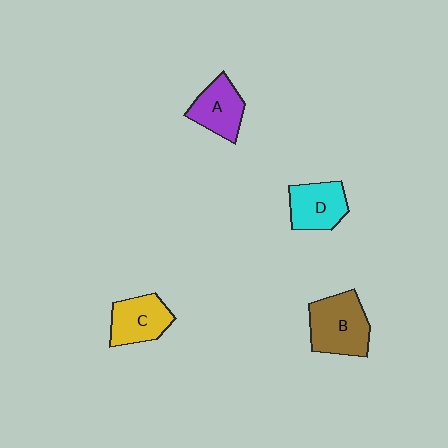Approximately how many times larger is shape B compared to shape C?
Approximately 1.3 times.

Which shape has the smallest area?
Shape A (purple).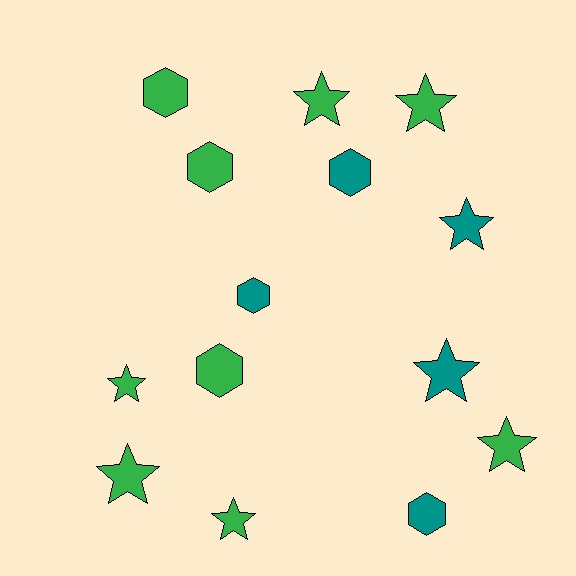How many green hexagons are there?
There are 3 green hexagons.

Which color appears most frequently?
Green, with 9 objects.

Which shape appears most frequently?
Star, with 8 objects.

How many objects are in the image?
There are 14 objects.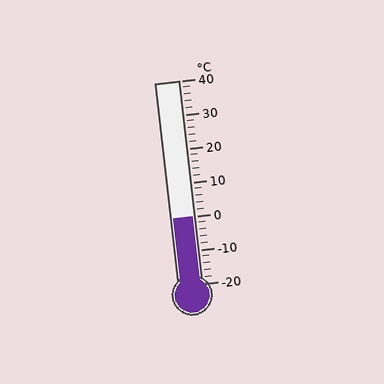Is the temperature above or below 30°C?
The temperature is below 30°C.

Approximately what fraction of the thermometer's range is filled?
The thermometer is filled to approximately 35% of its range.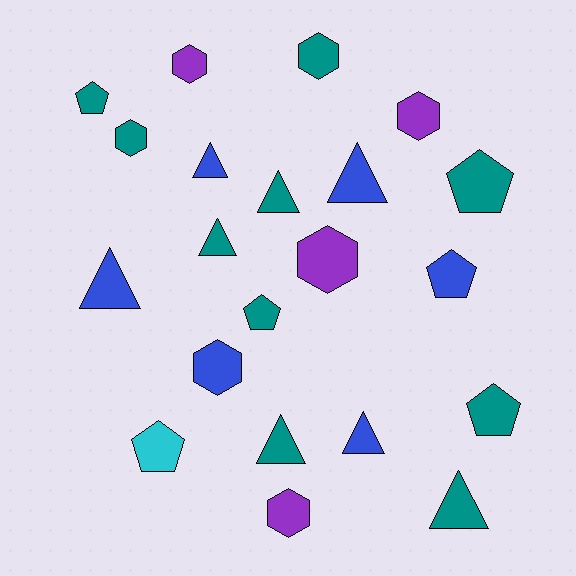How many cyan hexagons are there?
There are no cyan hexagons.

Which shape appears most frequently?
Triangle, with 8 objects.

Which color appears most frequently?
Teal, with 10 objects.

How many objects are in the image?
There are 21 objects.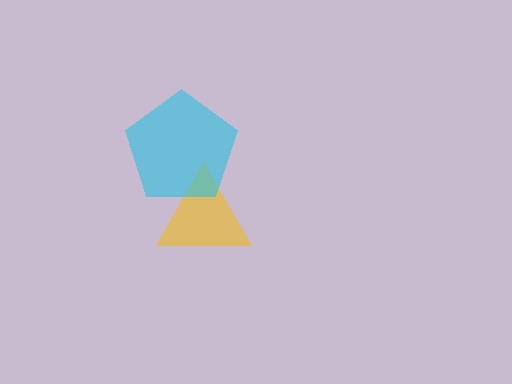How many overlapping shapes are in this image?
There are 2 overlapping shapes in the image.